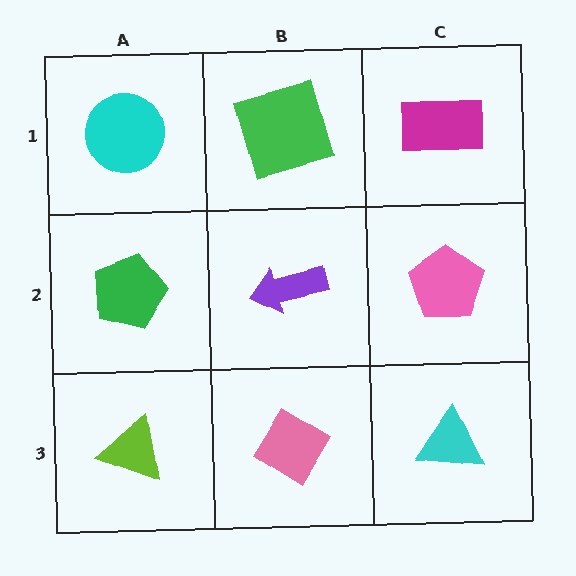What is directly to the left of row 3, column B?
A lime triangle.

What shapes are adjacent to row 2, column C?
A magenta rectangle (row 1, column C), a cyan triangle (row 3, column C), a purple arrow (row 2, column B).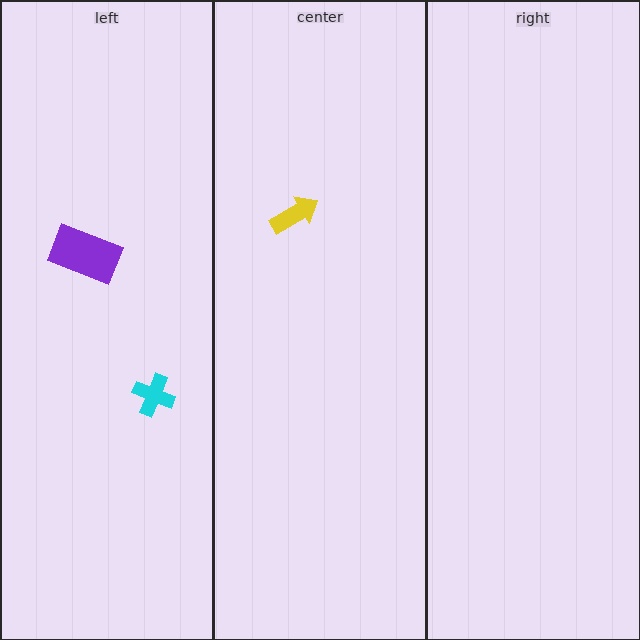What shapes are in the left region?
The cyan cross, the purple rectangle.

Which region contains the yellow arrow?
The center region.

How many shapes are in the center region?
1.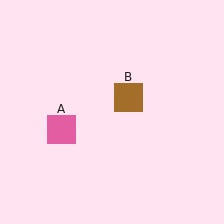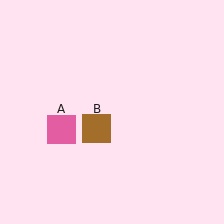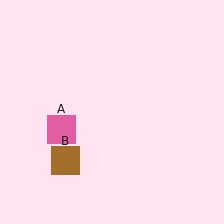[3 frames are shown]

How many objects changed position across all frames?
1 object changed position: brown square (object B).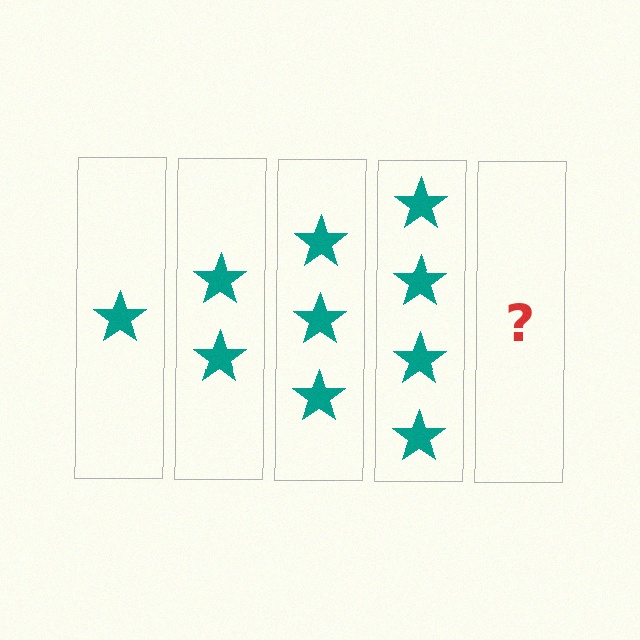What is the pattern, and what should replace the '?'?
The pattern is that each step adds one more star. The '?' should be 5 stars.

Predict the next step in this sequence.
The next step is 5 stars.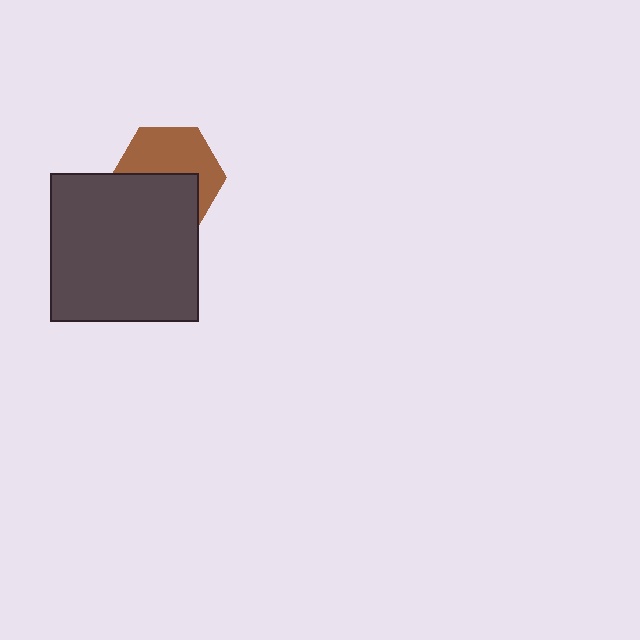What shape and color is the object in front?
The object in front is a dark gray square.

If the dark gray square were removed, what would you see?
You would see the complete brown hexagon.